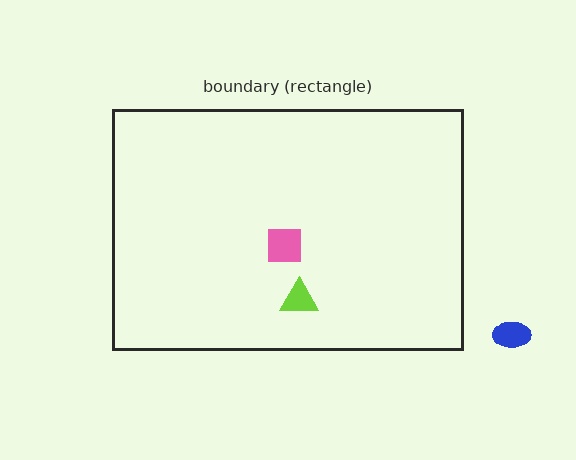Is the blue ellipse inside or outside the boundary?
Outside.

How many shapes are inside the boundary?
2 inside, 1 outside.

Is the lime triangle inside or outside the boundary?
Inside.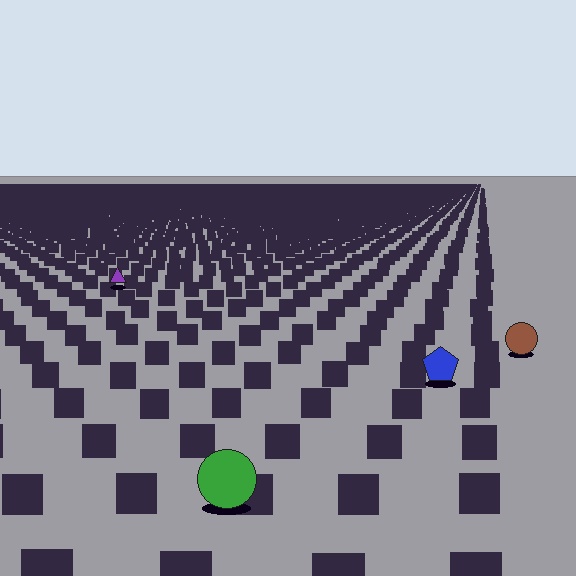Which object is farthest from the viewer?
The purple triangle is farthest from the viewer. It appears smaller and the ground texture around it is denser.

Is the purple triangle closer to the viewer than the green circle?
No. The green circle is closer — you can tell from the texture gradient: the ground texture is coarser near it.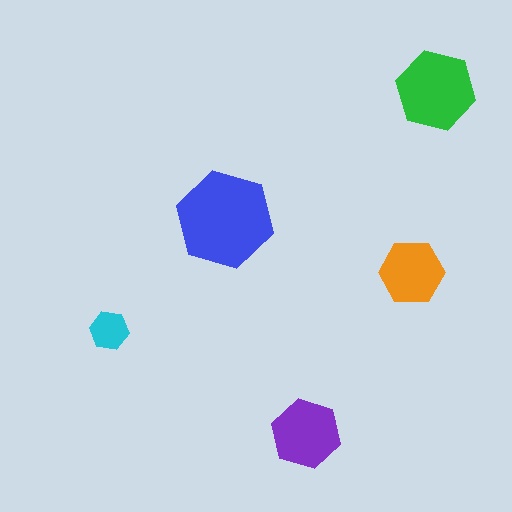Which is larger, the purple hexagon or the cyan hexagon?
The purple one.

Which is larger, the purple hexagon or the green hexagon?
The green one.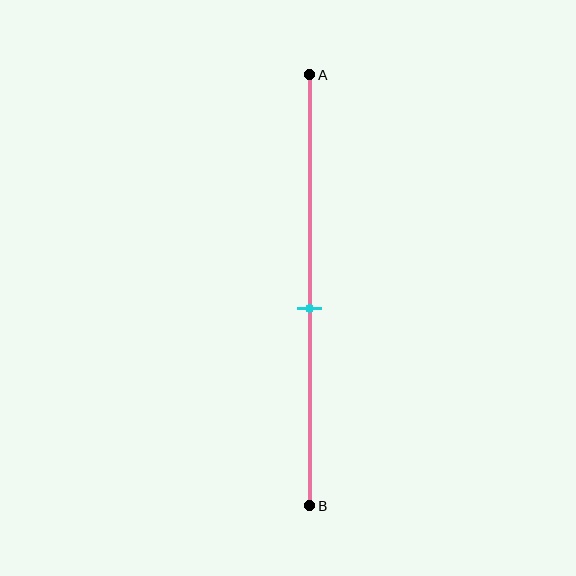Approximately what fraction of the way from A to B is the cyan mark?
The cyan mark is approximately 55% of the way from A to B.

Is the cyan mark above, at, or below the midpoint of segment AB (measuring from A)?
The cyan mark is below the midpoint of segment AB.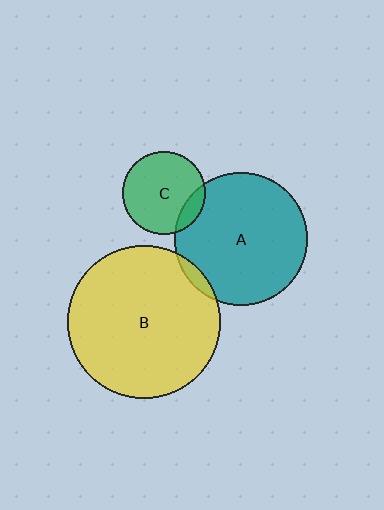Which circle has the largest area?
Circle B (yellow).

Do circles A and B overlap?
Yes.